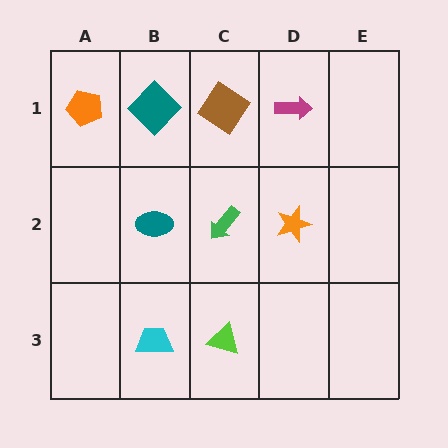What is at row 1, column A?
An orange pentagon.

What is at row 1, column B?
A teal diamond.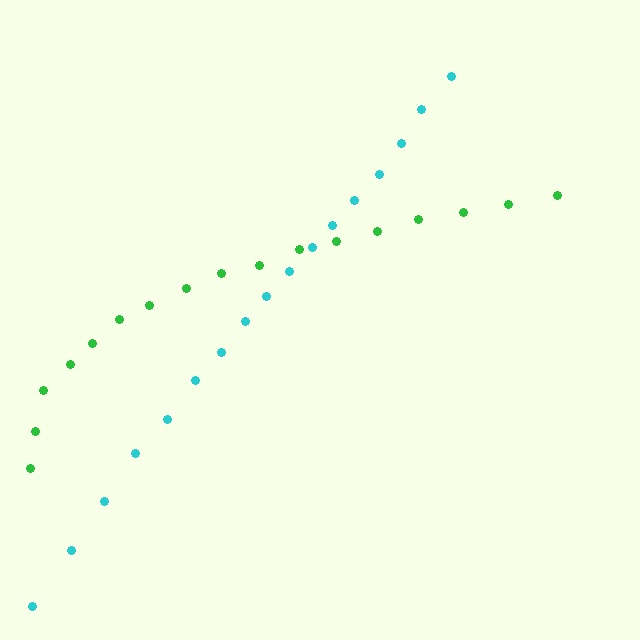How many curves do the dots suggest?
There are 2 distinct paths.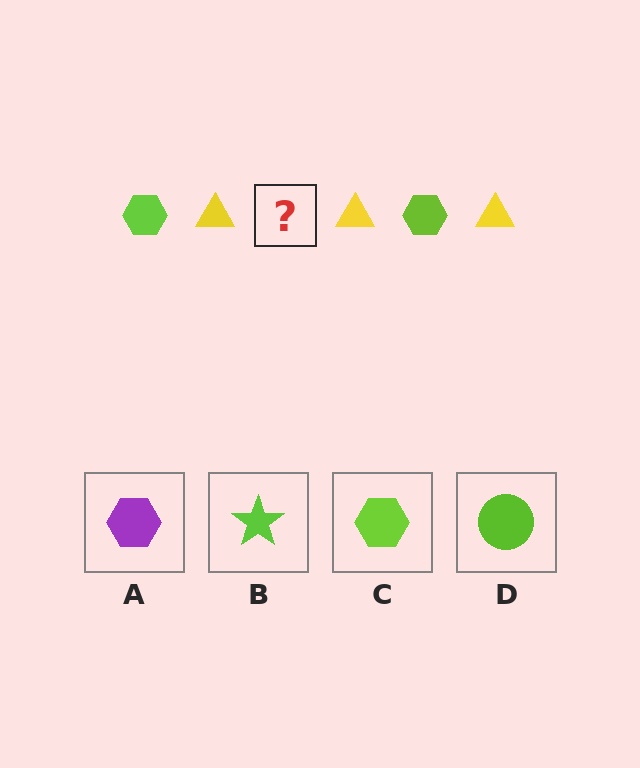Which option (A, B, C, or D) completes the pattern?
C.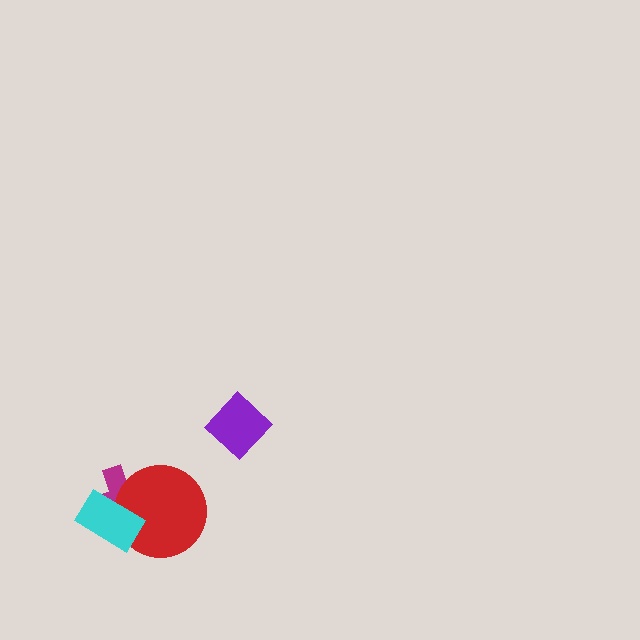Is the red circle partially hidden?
Yes, it is partially covered by another shape.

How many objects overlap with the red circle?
2 objects overlap with the red circle.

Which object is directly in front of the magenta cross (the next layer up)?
The red circle is directly in front of the magenta cross.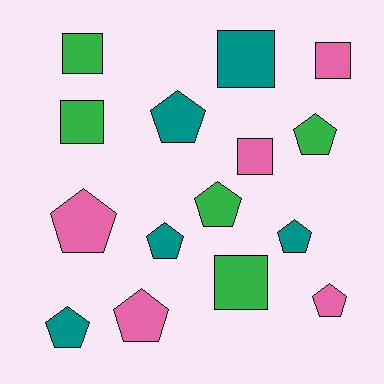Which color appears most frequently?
Teal, with 5 objects.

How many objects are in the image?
There are 15 objects.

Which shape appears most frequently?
Pentagon, with 9 objects.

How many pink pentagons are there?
There are 3 pink pentagons.